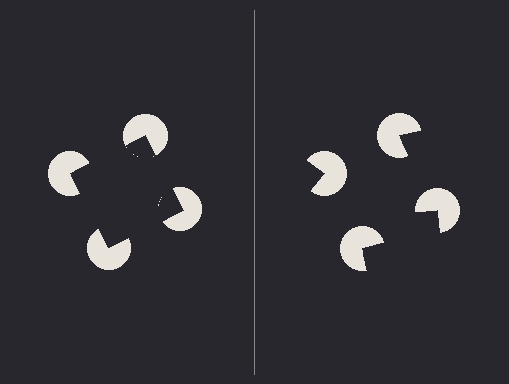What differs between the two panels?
The pac-man discs are positioned identically on both sides; only the wedge orientations differ. On the left they align to a square; on the right they are misaligned.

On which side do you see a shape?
An illusory square appears on the left side. On the right side the wedge cuts are rotated, so no coherent shape forms.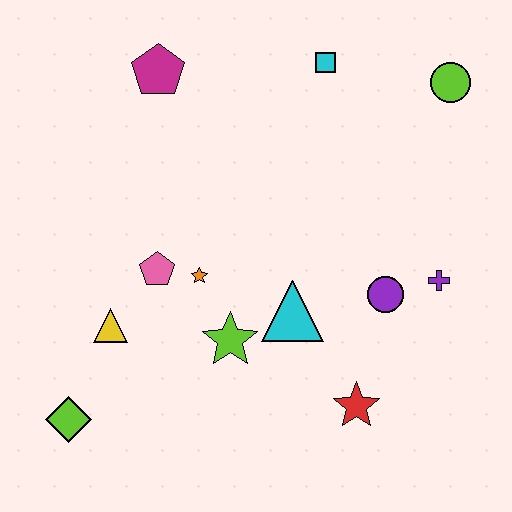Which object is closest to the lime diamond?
The yellow triangle is closest to the lime diamond.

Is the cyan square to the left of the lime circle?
Yes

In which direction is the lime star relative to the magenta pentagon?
The lime star is below the magenta pentagon.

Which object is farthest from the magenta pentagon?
The red star is farthest from the magenta pentagon.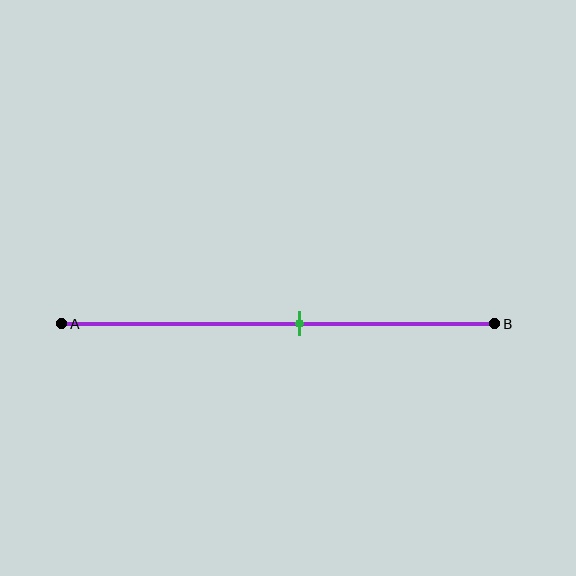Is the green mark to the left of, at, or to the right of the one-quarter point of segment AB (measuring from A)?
The green mark is to the right of the one-quarter point of segment AB.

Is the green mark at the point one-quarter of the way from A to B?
No, the mark is at about 55% from A, not at the 25% one-quarter point.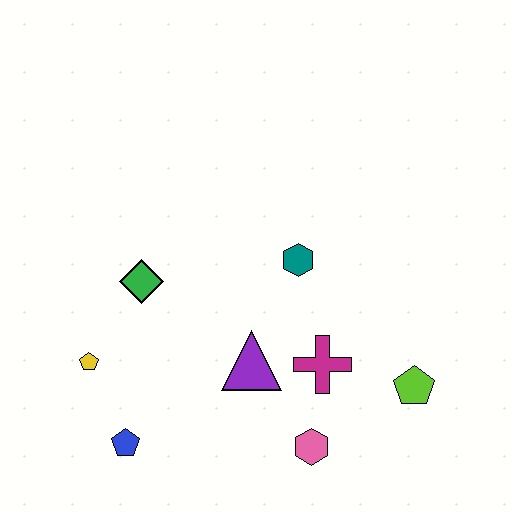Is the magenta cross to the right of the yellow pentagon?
Yes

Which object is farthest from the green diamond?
The lime pentagon is farthest from the green diamond.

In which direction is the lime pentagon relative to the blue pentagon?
The lime pentagon is to the right of the blue pentagon.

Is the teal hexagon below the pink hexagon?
No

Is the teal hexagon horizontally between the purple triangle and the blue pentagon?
No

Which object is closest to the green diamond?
The yellow pentagon is closest to the green diamond.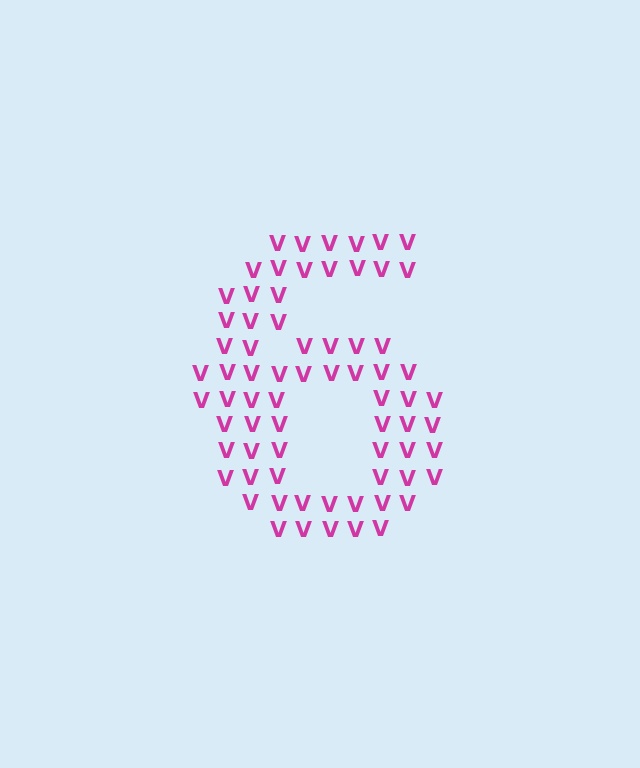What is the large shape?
The large shape is the digit 6.